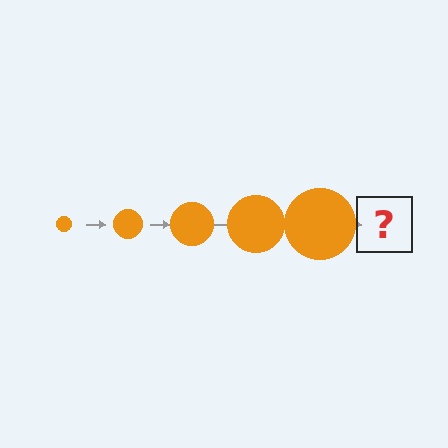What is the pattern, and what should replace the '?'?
The pattern is that the circle gets progressively larger each step. The '?' should be an orange circle, larger than the previous one.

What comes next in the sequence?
The next element should be an orange circle, larger than the previous one.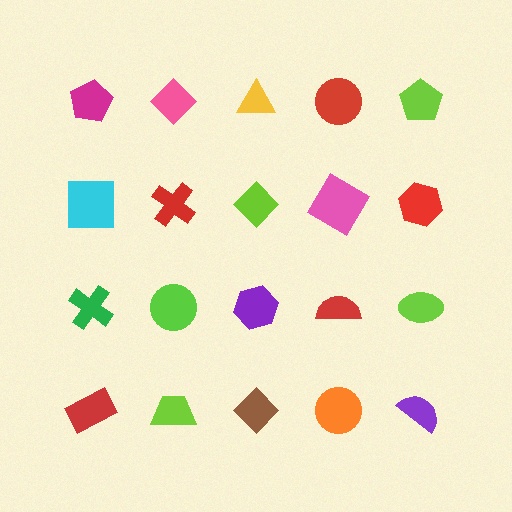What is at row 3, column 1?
A green cross.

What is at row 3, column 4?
A red semicircle.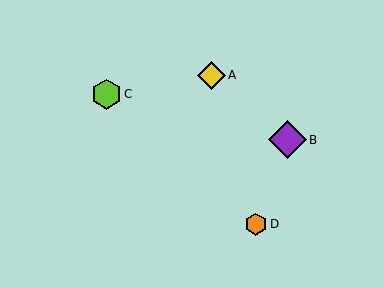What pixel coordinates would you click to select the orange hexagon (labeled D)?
Click at (256, 224) to select the orange hexagon D.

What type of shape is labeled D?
Shape D is an orange hexagon.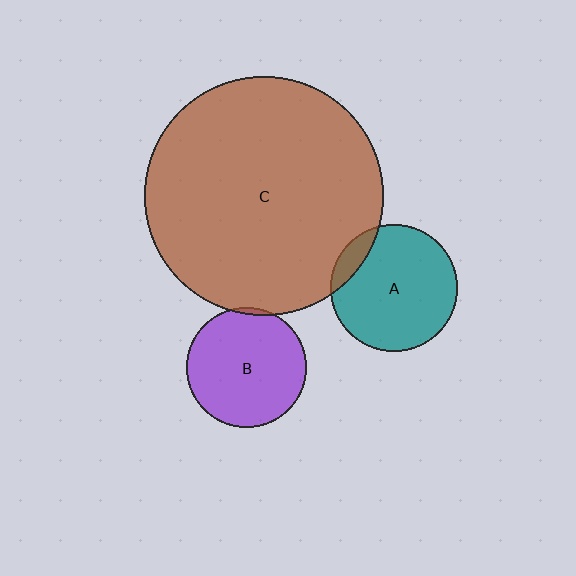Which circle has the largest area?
Circle C (brown).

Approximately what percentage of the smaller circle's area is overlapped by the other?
Approximately 10%.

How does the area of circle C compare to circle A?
Approximately 3.5 times.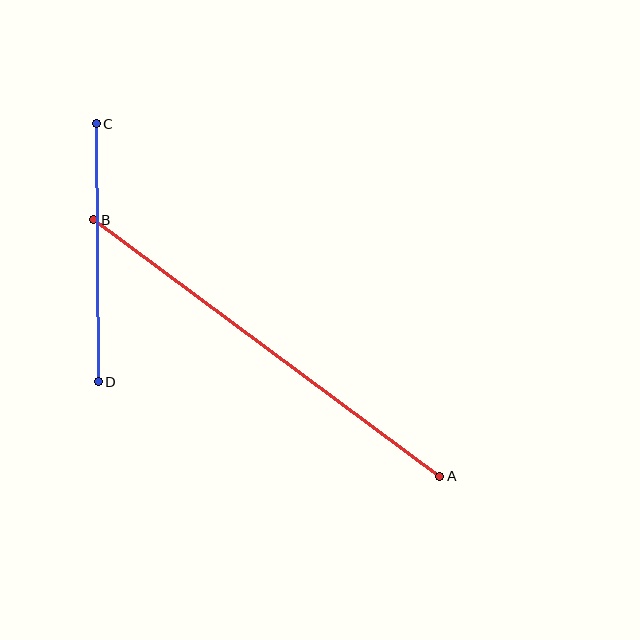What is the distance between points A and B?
The distance is approximately 431 pixels.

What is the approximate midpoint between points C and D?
The midpoint is at approximately (97, 253) pixels.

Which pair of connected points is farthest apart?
Points A and B are farthest apart.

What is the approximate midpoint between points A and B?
The midpoint is at approximately (267, 348) pixels.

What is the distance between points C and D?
The distance is approximately 258 pixels.